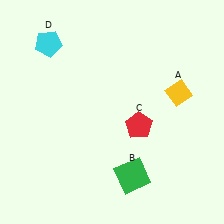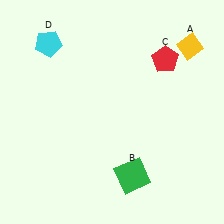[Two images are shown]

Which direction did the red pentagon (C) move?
The red pentagon (C) moved up.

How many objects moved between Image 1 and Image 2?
2 objects moved between the two images.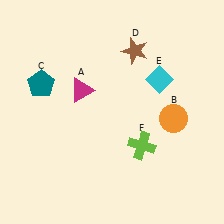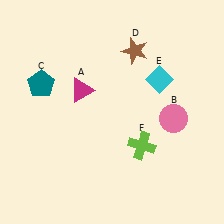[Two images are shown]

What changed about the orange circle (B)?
In Image 1, B is orange. In Image 2, it changed to pink.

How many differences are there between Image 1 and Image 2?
There is 1 difference between the two images.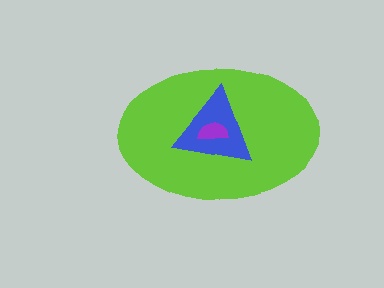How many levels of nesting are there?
3.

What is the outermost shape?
The lime ellipse.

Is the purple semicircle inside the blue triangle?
Yes.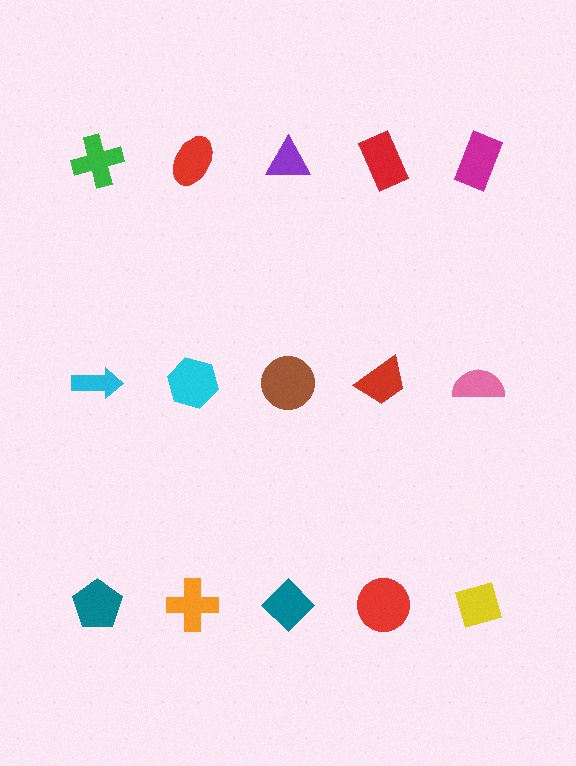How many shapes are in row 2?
5 shapes.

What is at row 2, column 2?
A cyan hexagon.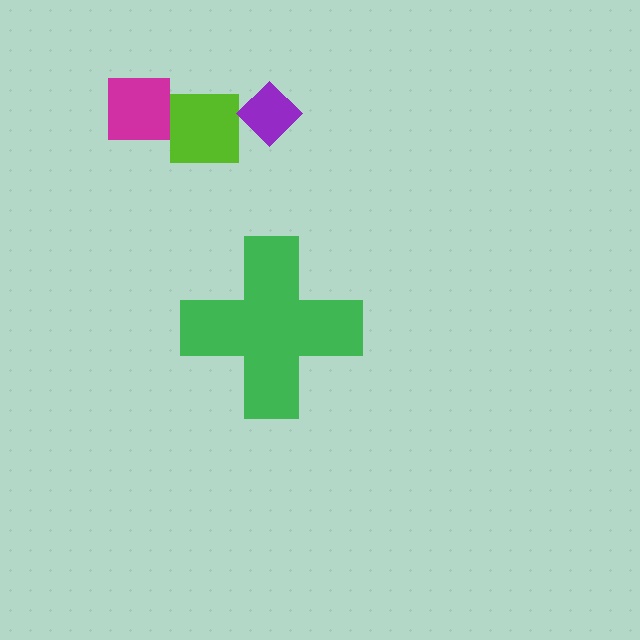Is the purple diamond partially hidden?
No, the purple diamond is fully visible.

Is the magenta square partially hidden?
No, the magenta square is fully visible.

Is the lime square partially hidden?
No, the lime square is fully visible.